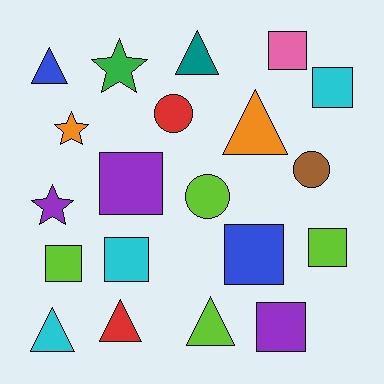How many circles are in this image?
There are 3 circles.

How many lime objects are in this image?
There are 4 lime objects.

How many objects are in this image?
There are 20 objects.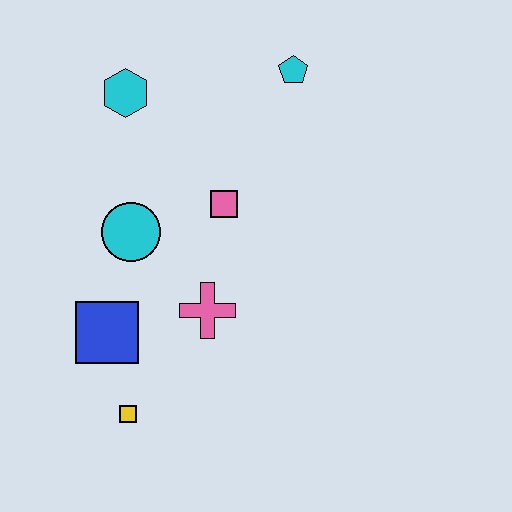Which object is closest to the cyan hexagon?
The cyan circle is closest to the cyan hexagon.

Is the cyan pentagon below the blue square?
No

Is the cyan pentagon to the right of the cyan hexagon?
Yes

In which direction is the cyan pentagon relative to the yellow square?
The cyan pentagon is above the yellow square.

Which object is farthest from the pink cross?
The cyan pentagon is farthest from the pink cross.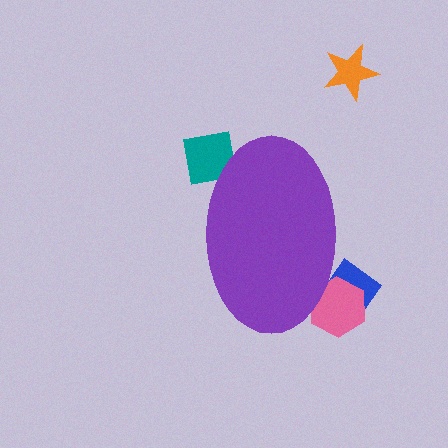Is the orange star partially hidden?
No, the orange star is fully visible.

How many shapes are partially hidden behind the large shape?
3 shapes are partially hidden.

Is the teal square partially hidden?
Yes, the teal square is partially hidden behind the purple ellipse.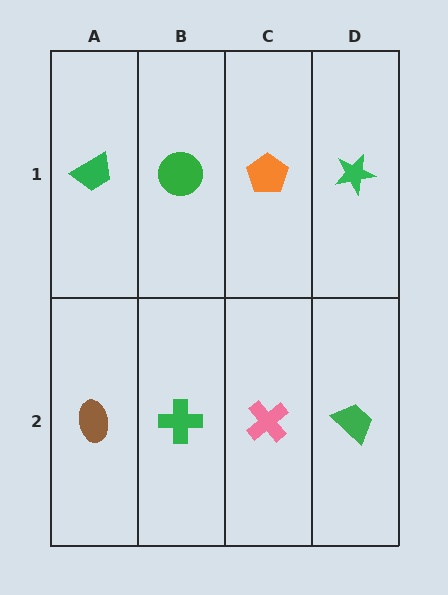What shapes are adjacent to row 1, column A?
A brown ellipse (row 2, column A), a green circle (row 1, column B).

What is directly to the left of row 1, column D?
An orange pentagon.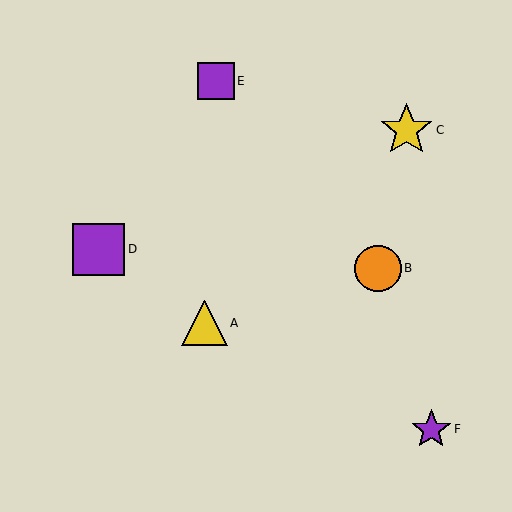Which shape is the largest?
The yellow star (labeled C) is the largest.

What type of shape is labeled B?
Shape B is an orange circle.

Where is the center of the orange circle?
The center of the orange circle is at (378, 268).